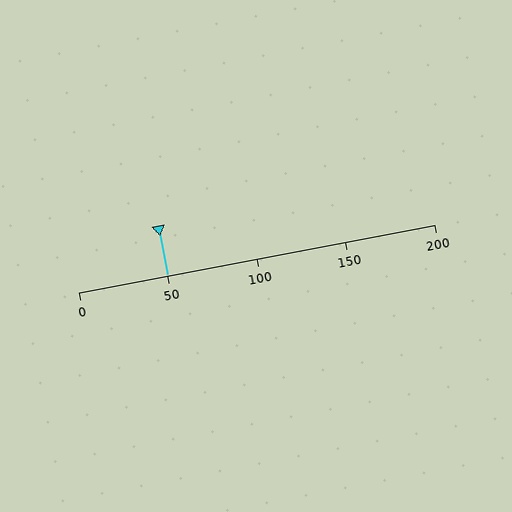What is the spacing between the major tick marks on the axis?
The major ticks are spaced 50 apart.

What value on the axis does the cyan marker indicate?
The marker indicates approximately 50.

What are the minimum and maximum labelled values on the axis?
The axis runs from 0 to 200.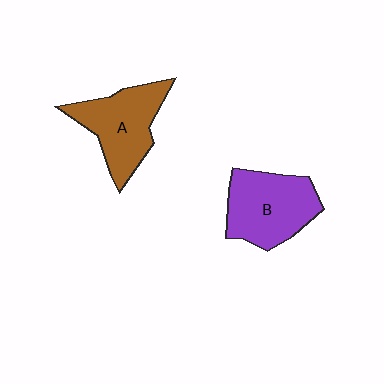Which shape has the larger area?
Shape B (purple).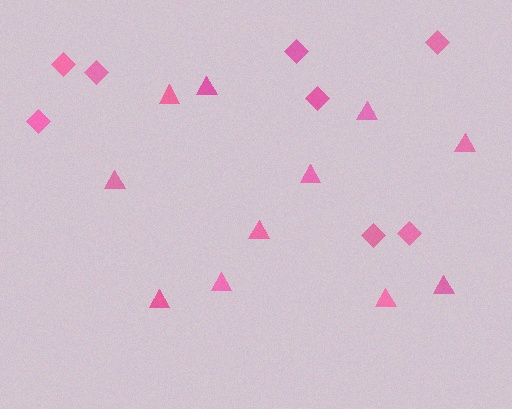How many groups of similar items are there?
There are 2 groups: one group of diamonds (8) and one group of triangles (11).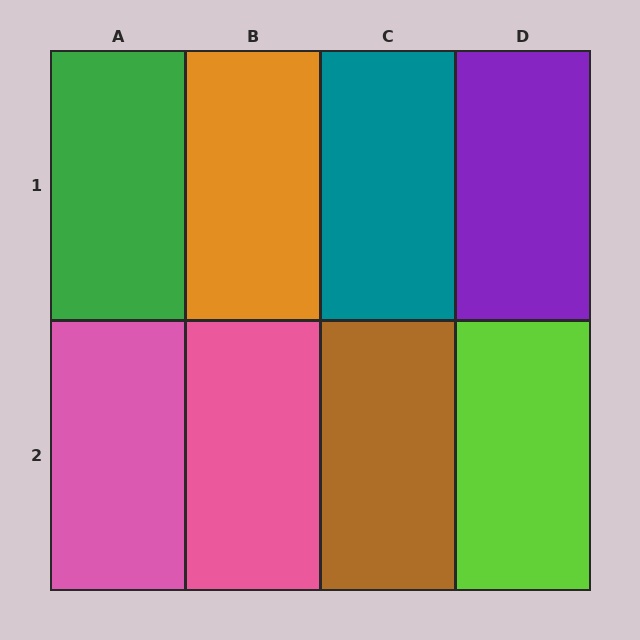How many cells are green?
1 cell is green.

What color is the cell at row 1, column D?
Purple.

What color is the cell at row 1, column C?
Teal.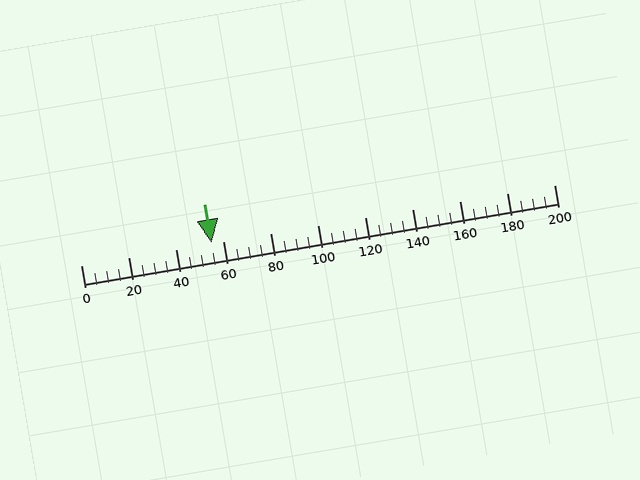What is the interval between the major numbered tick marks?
The major tick marks are spaced 20 units apart.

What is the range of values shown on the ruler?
The ruler shows values from 0 to 200.